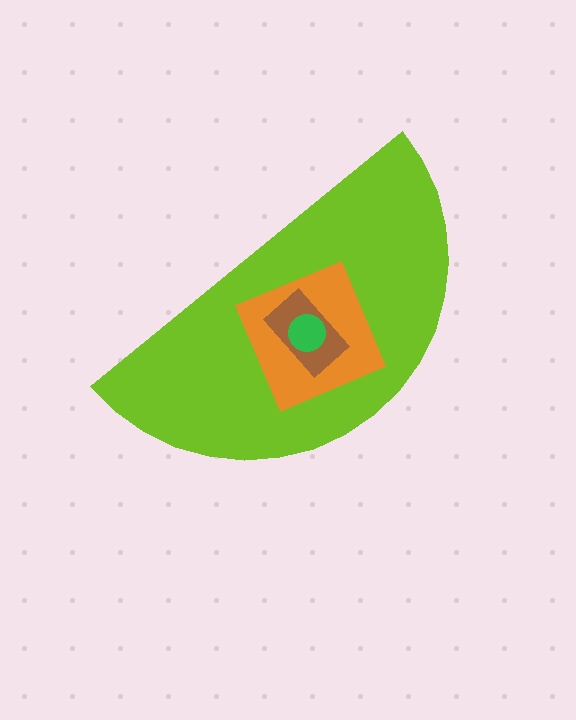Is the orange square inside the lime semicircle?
Yes.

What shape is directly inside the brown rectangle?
The green circle.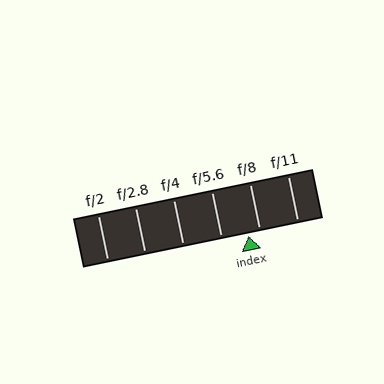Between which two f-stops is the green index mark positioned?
The index mark is between f/5.6 and f/8.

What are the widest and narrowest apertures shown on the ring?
The widest aperture shown is f/2 and the narrowest is f/11.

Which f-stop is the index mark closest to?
The index mark is closest to f/8.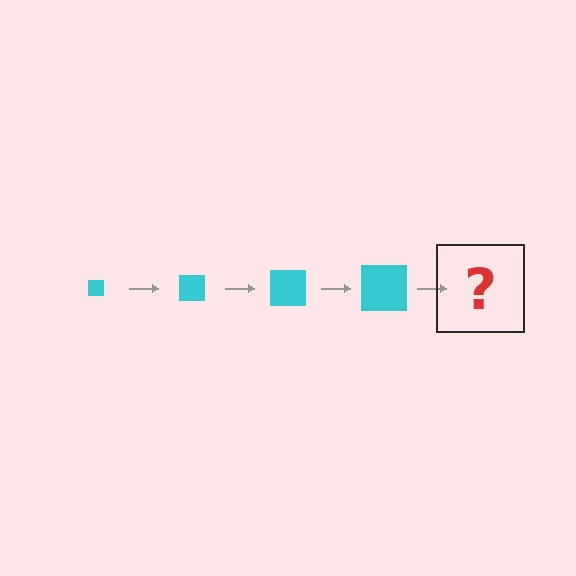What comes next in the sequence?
The next element should be a cyan square, larger than the previous one.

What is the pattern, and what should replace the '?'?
The pattern is that the square gets progressively larger each step. The '?' should be a cyan square, larger than the previous one.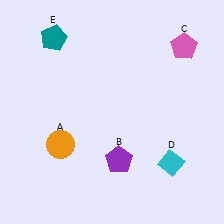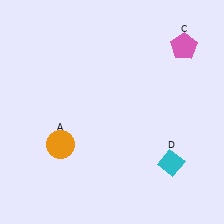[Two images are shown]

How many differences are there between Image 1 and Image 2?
There are 2 differences between the two images.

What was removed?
The purple pentagon (B), the teal pentagon (E) were removed in Image 2.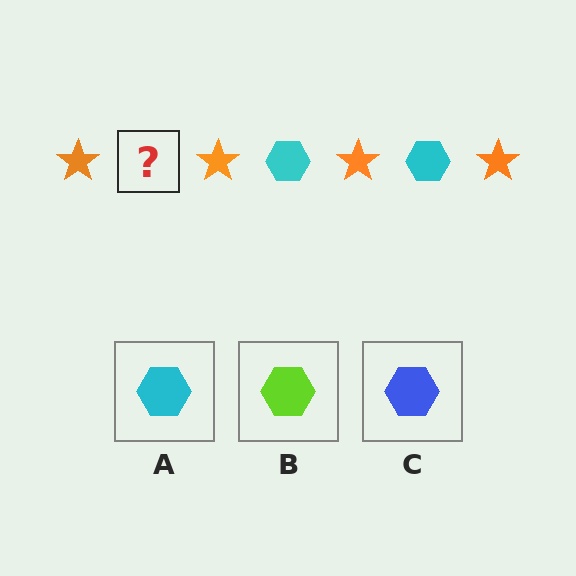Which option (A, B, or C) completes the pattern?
A.